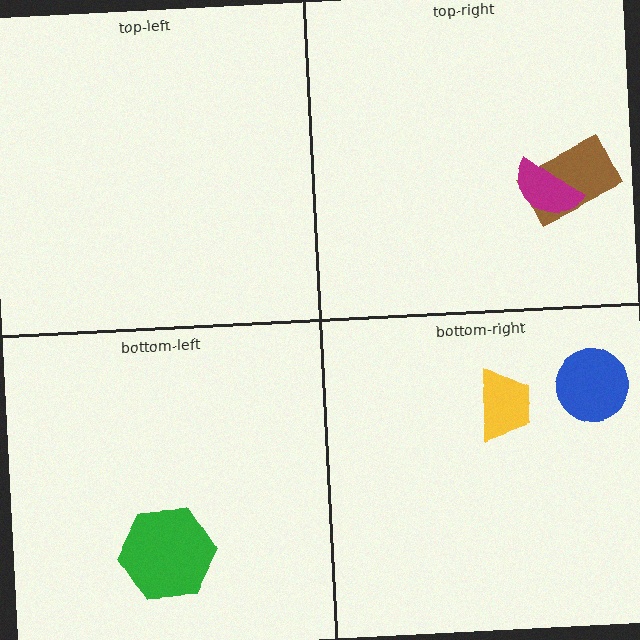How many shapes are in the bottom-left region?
1.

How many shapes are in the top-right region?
2.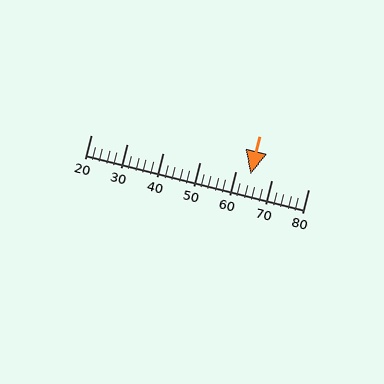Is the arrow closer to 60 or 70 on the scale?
The arrow is closer to 60.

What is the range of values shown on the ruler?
The ruler shows values from 20 to 80.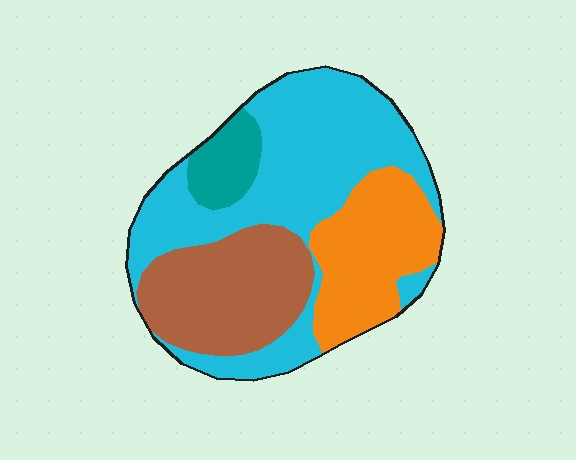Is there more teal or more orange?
Orange.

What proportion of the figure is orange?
Orange takes up about one fifth (1/5) of the figure.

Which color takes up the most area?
Cyan, at roughly 45%.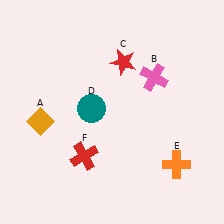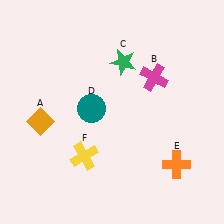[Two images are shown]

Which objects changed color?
B changed from pink to magenta. C changed from red to green. F changed from red to yellow.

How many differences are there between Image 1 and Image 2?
There are 3 differences between the two images.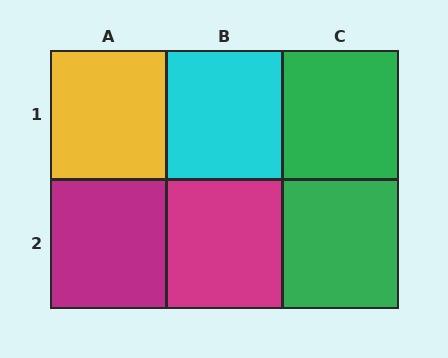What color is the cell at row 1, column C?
Green.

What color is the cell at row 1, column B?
Cyan.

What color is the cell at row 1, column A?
Yellow.